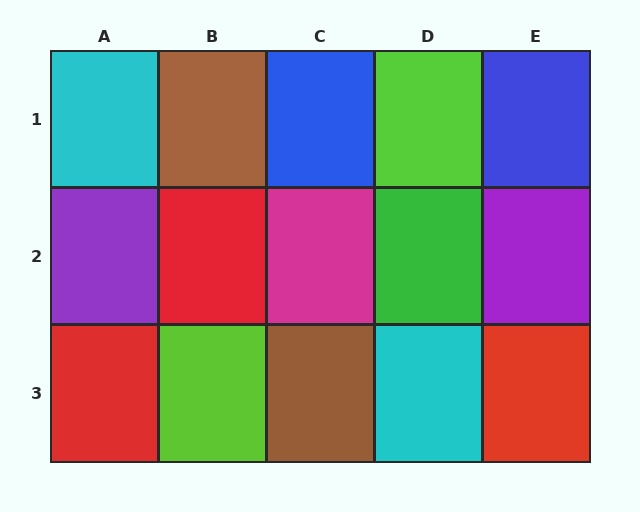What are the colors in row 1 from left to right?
Cyan, brown, blue, lime, blue.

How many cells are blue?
2 cells are blue.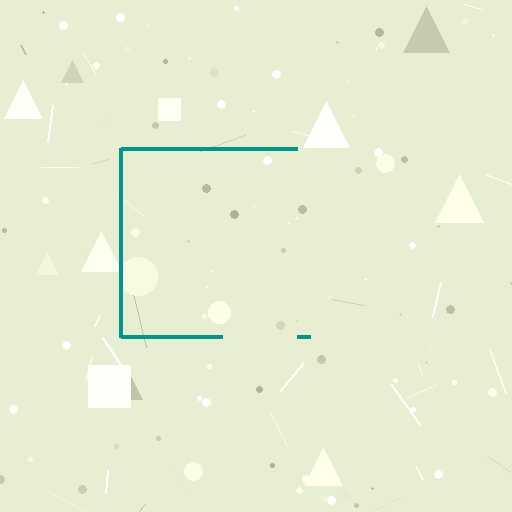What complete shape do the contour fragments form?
The contour fragments form a square.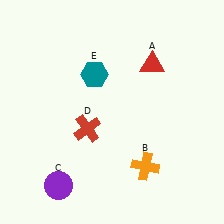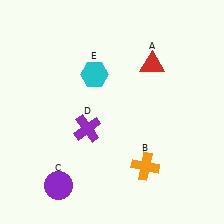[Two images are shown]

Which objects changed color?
D changed from red to purple. E changed from teal to cyan.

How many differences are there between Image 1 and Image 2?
There are 2 differences between the two images.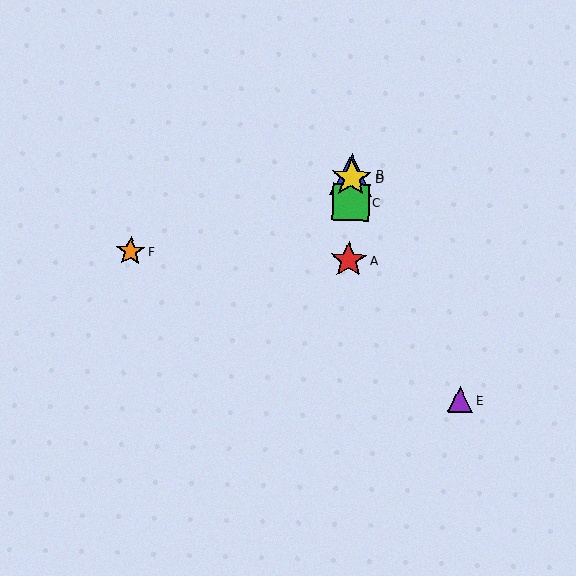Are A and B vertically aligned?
Yes, both are at x≈349.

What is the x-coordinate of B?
Object B is at x≈352.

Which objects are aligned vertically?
Objects A, B, C, D are aligned vertically.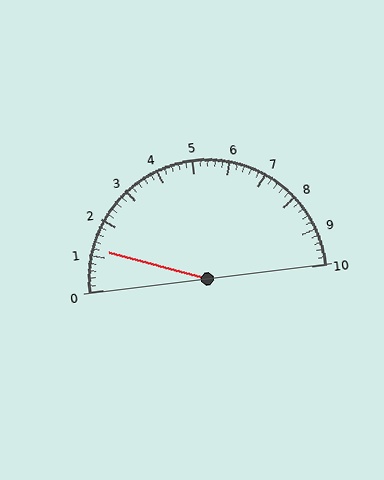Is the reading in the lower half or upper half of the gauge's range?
The reading is in the lower half of the range (0 to 10).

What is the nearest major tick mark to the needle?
The nearest major tick mark is 1.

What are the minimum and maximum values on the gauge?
The gauge ranges from 0 to 10.